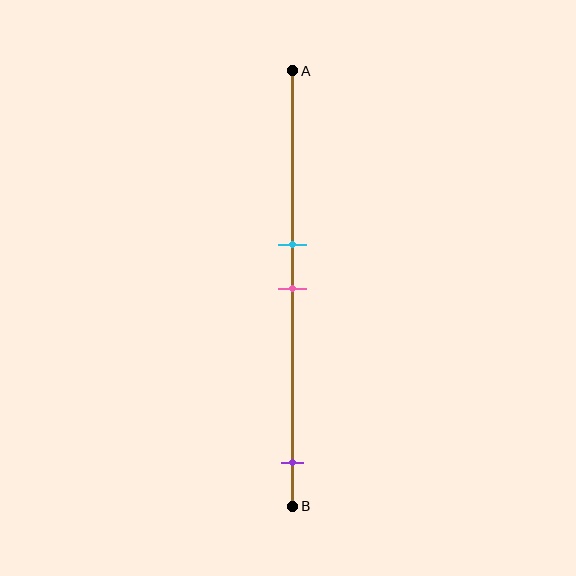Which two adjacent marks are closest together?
The cyan and pink marks are the closest adjacent pair.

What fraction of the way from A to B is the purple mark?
The purple mark is approximately 90% (0.9) of the way from A to B.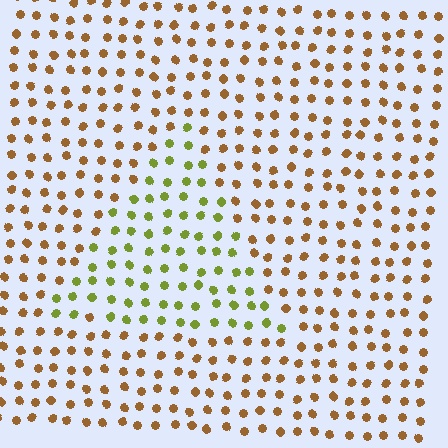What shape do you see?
I see a triangle.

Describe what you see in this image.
The image is filled with small brown elements in a uniform arrangement. A triangle-shaped region is visible where the elements are tinted to a slightly different hue, forming a subtle color boundary.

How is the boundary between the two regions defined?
The boundary is defined purely by a slight shift in hue (about 49 degrees). Spacing, size, and orientation are identical on both sides.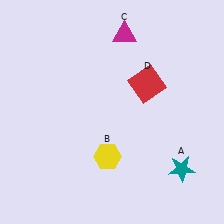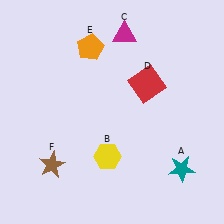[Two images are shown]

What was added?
An orange pentagon (E), a brown star (F) were added in Image 2.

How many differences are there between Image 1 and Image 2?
There are 2 differences between the two images.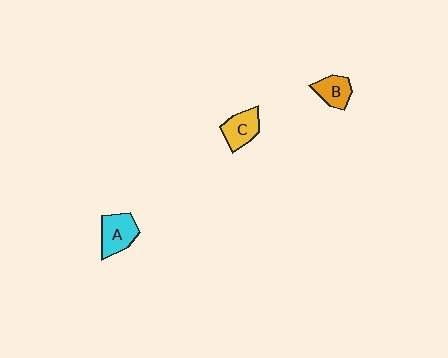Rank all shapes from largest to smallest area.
From largest to smallest: A (cyan), C (yellow), B (orange).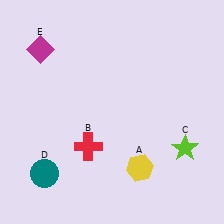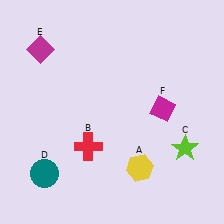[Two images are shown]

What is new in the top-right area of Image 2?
A magenta diamond (F) was added in the top-right area of Image 2.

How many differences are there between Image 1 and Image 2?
There is 1 difference between the two images.